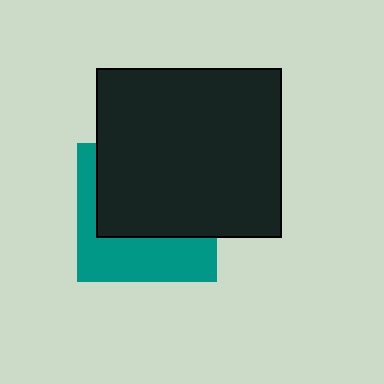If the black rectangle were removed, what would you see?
You would see the complete teal square.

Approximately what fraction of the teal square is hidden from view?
Roughly 59% of the teal square is hidden behind the black rectangle.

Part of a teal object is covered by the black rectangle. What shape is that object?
It is a square.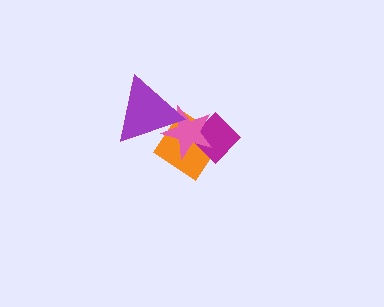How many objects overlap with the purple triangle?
2 objects overlap with the purple triangle.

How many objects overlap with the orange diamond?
3 objects overlap with the orange diamond.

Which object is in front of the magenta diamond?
The pink star is in front of the magenta diamond.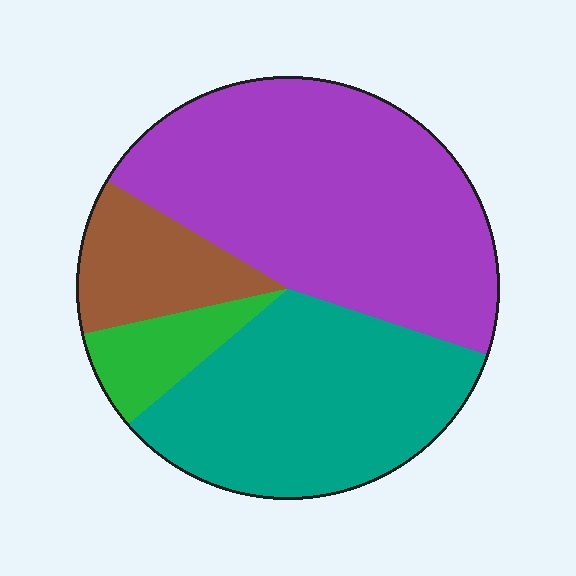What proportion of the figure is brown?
Brown takes up about one eighth (1/8) of the figure.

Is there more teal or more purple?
Purple.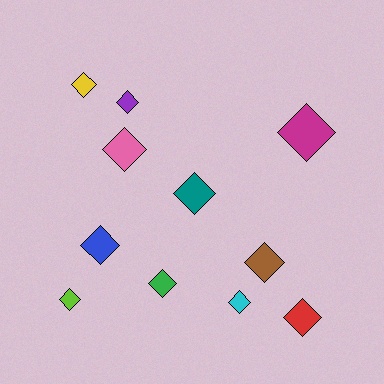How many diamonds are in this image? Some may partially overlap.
There are 11 diamonds.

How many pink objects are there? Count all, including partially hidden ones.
There is 1 pink object.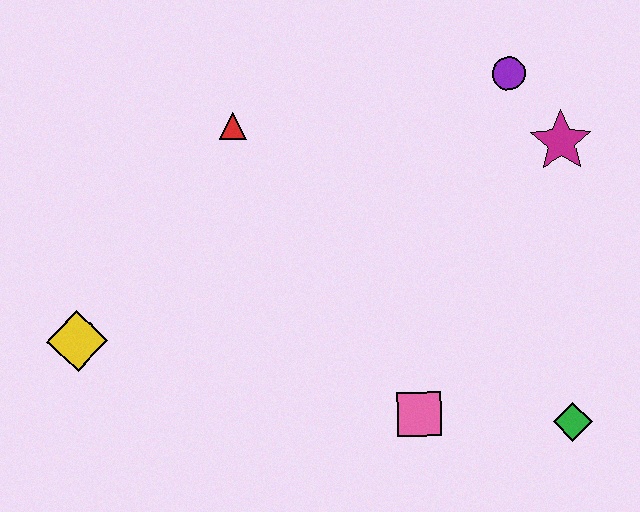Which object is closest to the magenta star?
The purple circle is closest to the magenta star.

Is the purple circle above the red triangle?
Yes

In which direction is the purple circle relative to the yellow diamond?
The purple circle is to the right of the yellow diamond.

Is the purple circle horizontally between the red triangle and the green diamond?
Yes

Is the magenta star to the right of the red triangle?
Yes